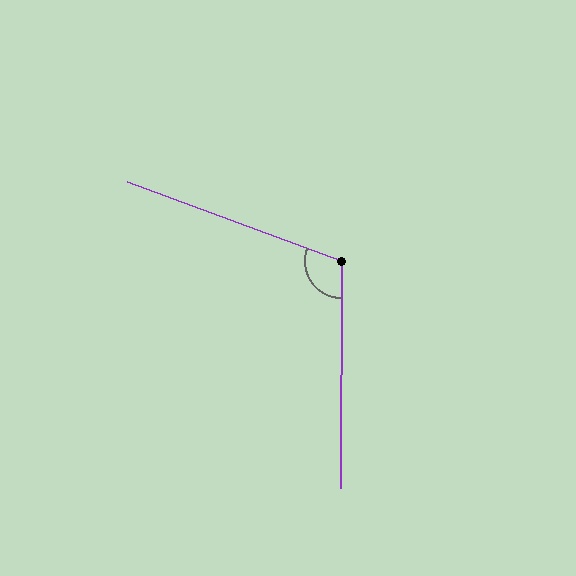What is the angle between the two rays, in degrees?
Approximately 110 degrees.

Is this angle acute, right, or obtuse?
It is obtuse.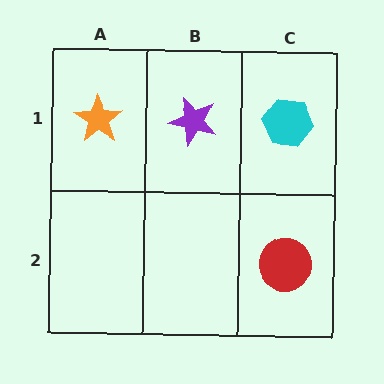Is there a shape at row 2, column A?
No, that cell is empty.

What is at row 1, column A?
An orange star.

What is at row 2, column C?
A red circle.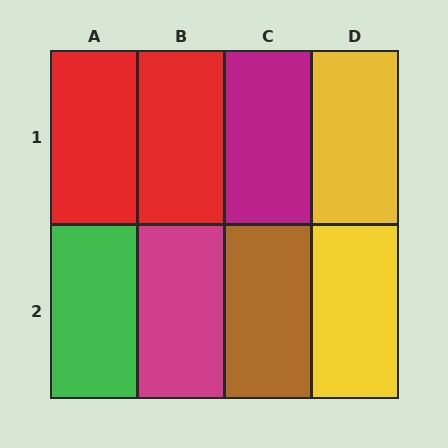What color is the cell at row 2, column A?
Green.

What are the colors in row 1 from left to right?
Red, red, magenta, yellow.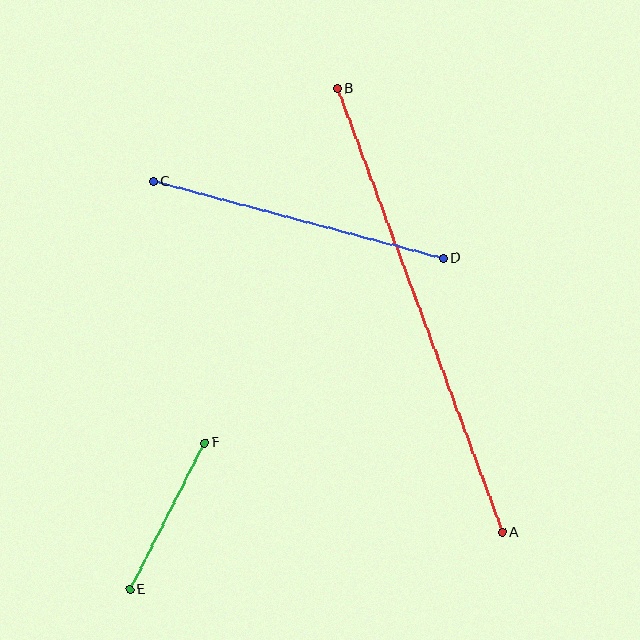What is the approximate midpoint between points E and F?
The midpoint is at approximately (167, 516) pixels.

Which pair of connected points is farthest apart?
Points A and B are farthest apart.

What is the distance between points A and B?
The distance is approximately 473 pixels.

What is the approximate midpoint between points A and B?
The midpoint is at approximately (420, 311) pixels.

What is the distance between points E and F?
The distance is approximately 165 pixels.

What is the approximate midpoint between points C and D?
The midpoint is at approximately (298, 220) pixels.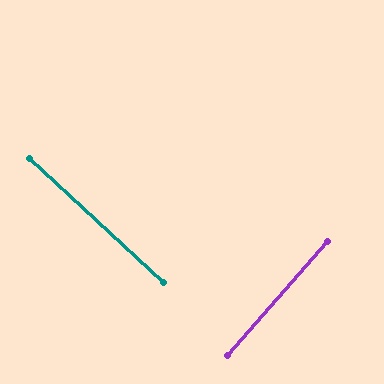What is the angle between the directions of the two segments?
Approximately 89 degrees.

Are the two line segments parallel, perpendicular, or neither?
Perpendicular — they meet at approximately 89°.